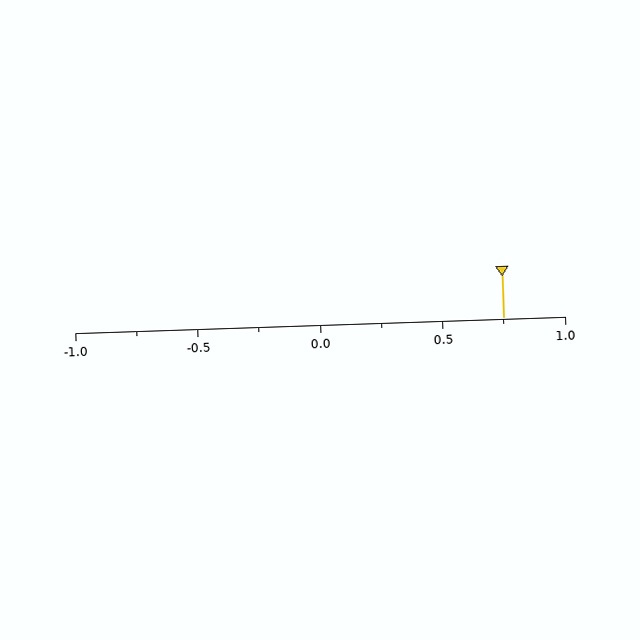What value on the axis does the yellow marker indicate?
The marker indicates approximately 0.75.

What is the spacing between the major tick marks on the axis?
The major ticks are spaced 0.5 apart.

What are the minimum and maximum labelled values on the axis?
The axis runs from -1.0 to 1.0.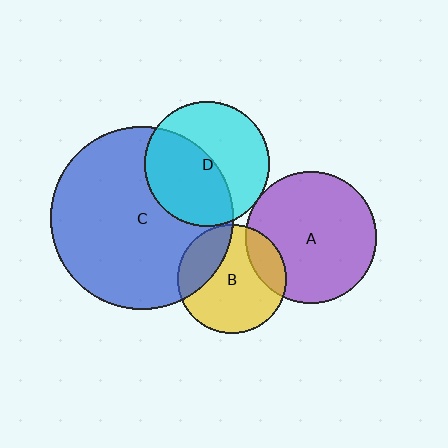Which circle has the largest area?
Circle C (blue).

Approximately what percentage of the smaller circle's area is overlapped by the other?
Approximately 50%.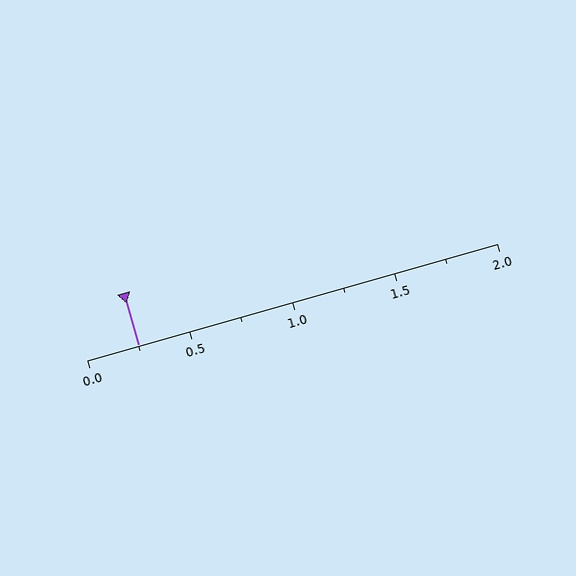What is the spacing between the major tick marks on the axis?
The major ticks are spaced 0.5 apart.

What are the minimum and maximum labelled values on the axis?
The axis runs from 0.0 to 2.0.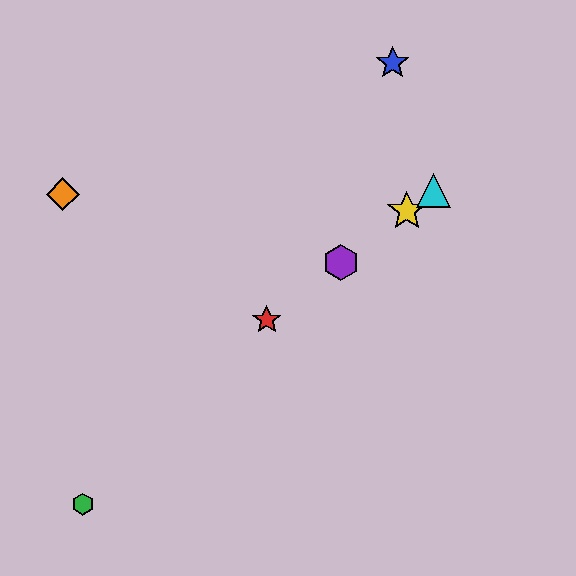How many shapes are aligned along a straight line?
4 shapes (the red star, the yellow star, the purple hexagon, the cyan triangle) are aligned along a straight line.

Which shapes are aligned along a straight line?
The red star, the yellow star, the purple hexagon, the cyan triangle are aligned along a straight line.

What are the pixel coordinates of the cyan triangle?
The cyan triangle is at (433, 190).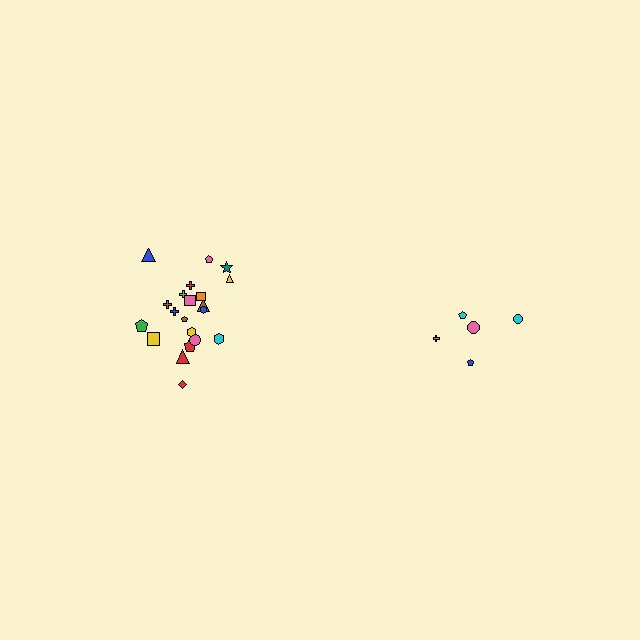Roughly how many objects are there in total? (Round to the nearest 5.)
Roughly 25 objects in total.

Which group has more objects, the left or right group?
The left group.